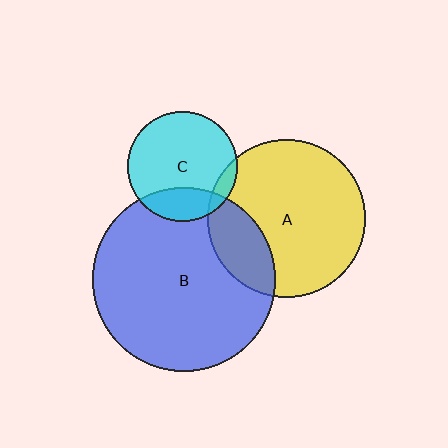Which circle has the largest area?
Circle B (blue).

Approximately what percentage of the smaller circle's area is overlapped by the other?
Approximately 10%.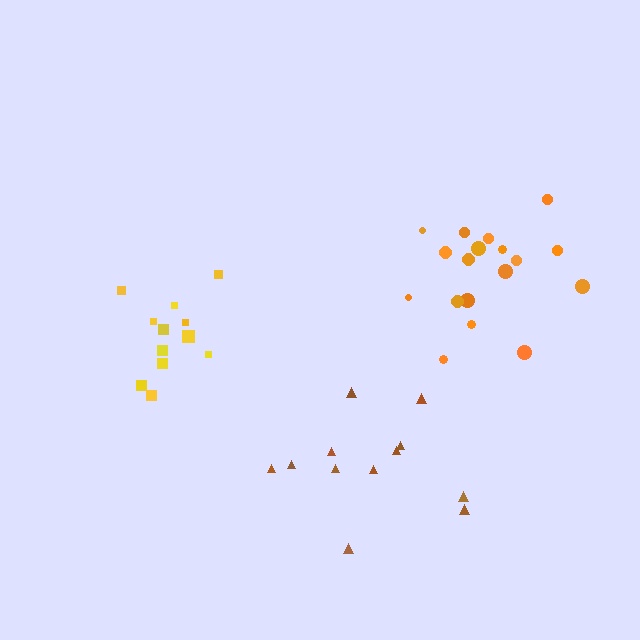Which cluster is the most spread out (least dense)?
Brown.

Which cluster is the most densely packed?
Yellow.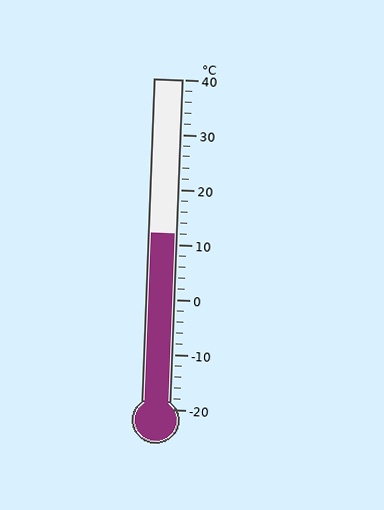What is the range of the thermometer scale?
The thermometer scale ranges from -20°C to 40°C.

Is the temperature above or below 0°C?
The temperature is above 0°C.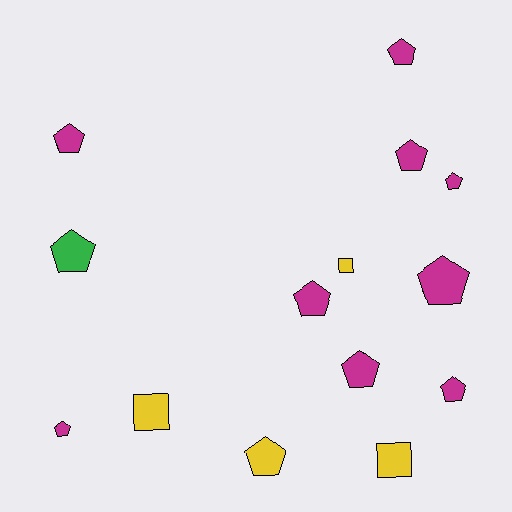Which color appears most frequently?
Magenta, with 9 objects.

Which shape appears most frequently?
Pentagon, with 11 objects.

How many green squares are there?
There are no green squares.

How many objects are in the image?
There are 14 objects.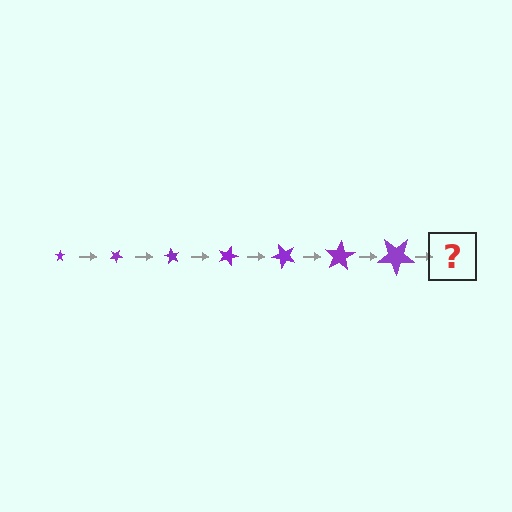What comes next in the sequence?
The next element should be a star, larger than the previous one and rotated 210 degrees from the start.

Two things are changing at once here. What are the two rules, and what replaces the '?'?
The two rules are that the star grows larger each step and it rotates 30 degrees each step. The '?' should be a star, larger than the previous one and rotated 210 degrees from the start.